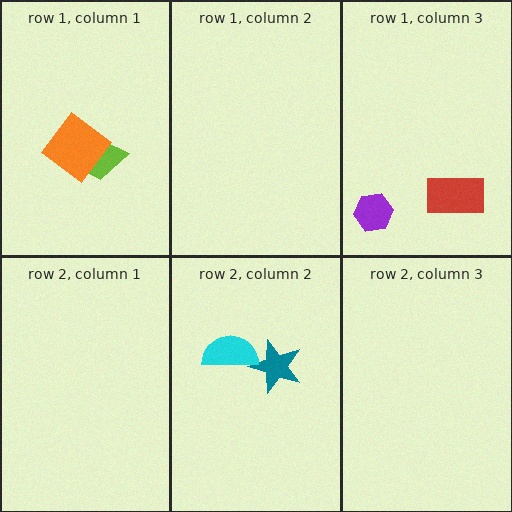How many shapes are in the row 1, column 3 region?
2.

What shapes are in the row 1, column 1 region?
The lime trapezoid, the orange diamond.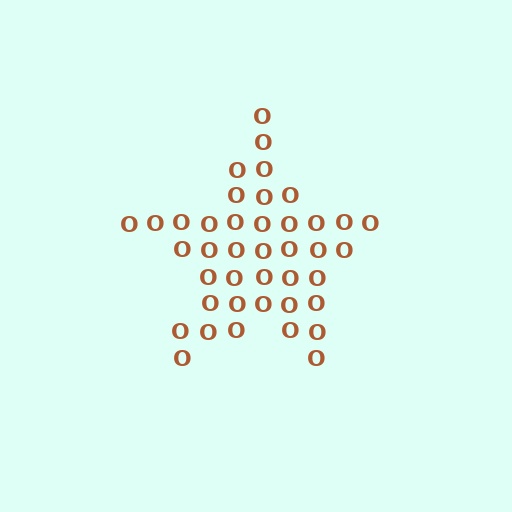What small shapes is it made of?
It is made of small letter O's.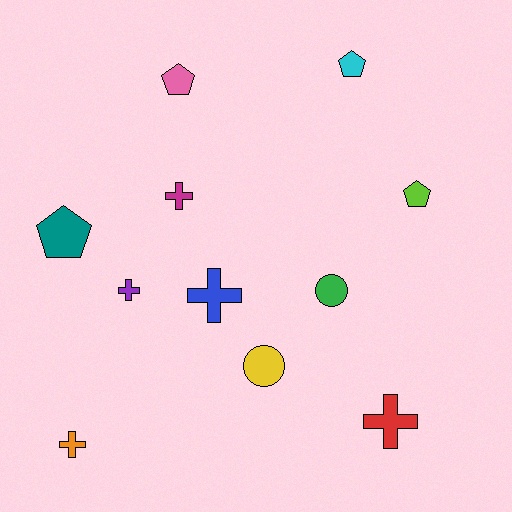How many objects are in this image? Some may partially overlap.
There are 11 objects.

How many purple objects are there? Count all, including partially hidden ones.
There is 1 purple object.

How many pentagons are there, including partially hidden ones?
There are 4 pentagons.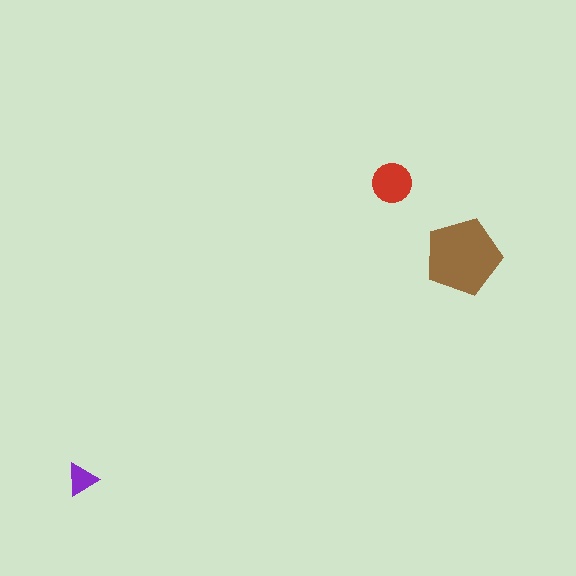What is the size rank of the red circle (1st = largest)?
2nd.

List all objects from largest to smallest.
The brown pentagon, the red circle, the purple triangle.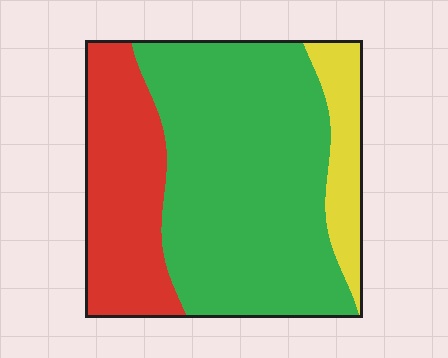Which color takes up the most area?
Green, at roughly 60%.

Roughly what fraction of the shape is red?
Red covers roughly 25% of the shape.